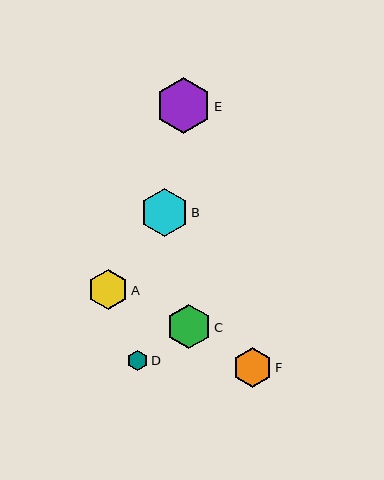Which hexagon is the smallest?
Hexagon D is the smallest with a size of approximately 20 pixels.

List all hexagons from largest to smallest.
From largest to smallest: E, B, C, A, F, D.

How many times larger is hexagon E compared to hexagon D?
Hexagon E is approximately 2.7 times the size of hexagon D.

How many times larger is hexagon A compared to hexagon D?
Hexagon A is approximately 2.0 times the size of hexagon D.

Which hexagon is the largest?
Hexagon E is the largest with a size of approximately 55 pixels.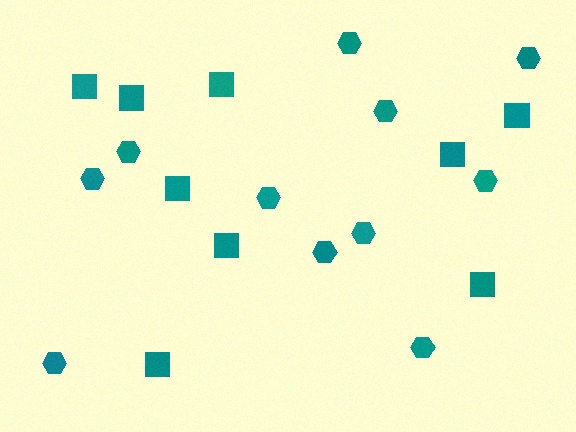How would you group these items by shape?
There are 2 groups: one group of squares (9) and one group of hexagons (11).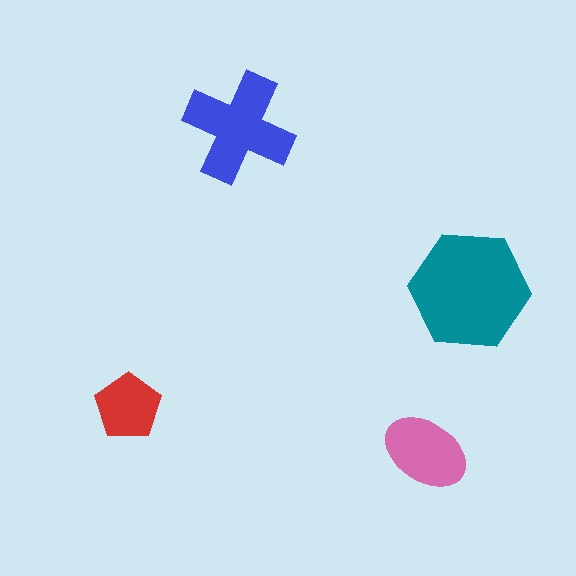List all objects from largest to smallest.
The teal hexagon, the blue cross, the pink ellipse, the red pentagon.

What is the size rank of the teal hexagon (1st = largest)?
1st.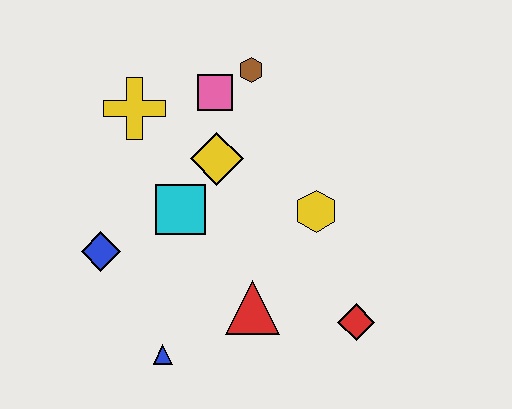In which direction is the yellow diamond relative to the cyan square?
The yellow diamond is above the cyan square.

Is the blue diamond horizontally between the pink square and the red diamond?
No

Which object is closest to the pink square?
The brown hexagon is closest to the pink square.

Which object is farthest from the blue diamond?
The red diamond is farthest from the blue diamond.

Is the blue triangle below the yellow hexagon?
Yes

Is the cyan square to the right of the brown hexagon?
No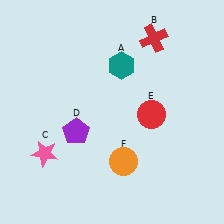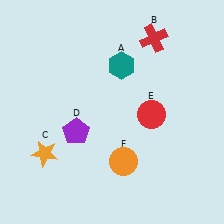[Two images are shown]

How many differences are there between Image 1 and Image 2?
There is 1 difference between the two images.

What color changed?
The star (C) changed from pink in Image 1 to orange in Image 2.